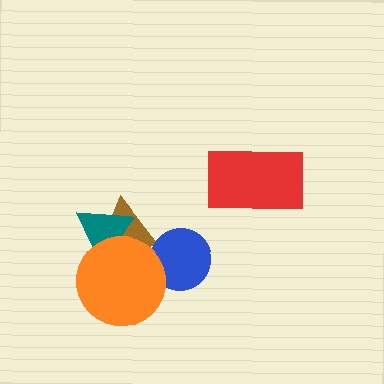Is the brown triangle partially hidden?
Yes, it is partially covered by another shape.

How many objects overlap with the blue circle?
1 object overlaps with the blue circle.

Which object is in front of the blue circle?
The orange circle is in front of the blue circle.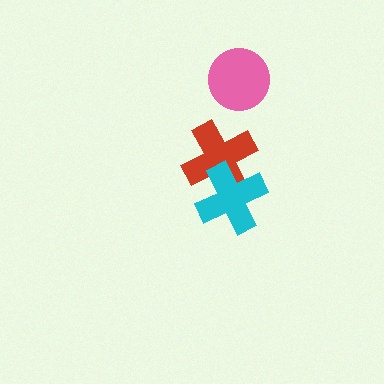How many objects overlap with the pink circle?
0 objects overlap with the pink circle.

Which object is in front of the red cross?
The cyan cross is in front of the red cross.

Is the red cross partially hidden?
Yes, it is partially covered by another shape.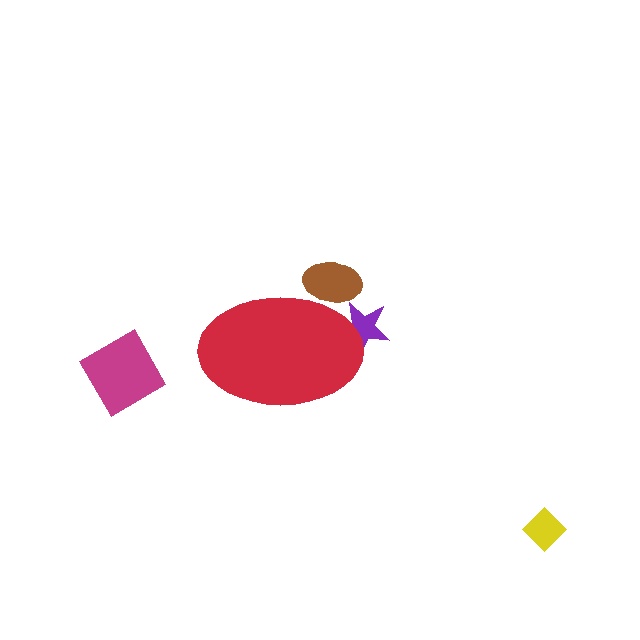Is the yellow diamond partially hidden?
No, the yellow diamond is fully visible.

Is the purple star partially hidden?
Yes, the purple star is partially hidden behind the red ellipse.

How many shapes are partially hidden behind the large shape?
2 shapes are partially hidden.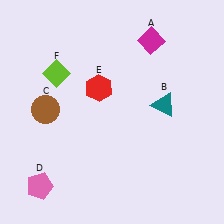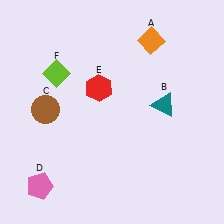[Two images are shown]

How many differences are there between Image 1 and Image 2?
There is 1 difference between the two images.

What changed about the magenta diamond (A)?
In Image 1, A is magenta. In Image 2, it changed to orange.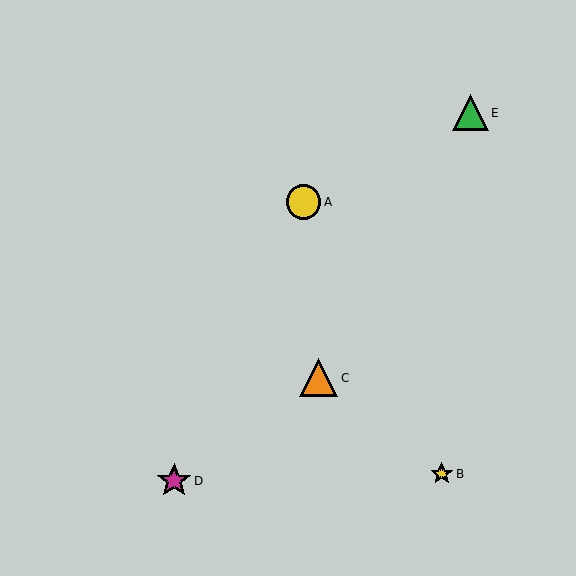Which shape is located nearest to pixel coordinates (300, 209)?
The yellow circle (labeled A) at (303, 202) is nearest to that location.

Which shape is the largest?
The orange triangle (labeled C) is the largest.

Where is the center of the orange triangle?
The center of the orange triangle is at (318, 378).